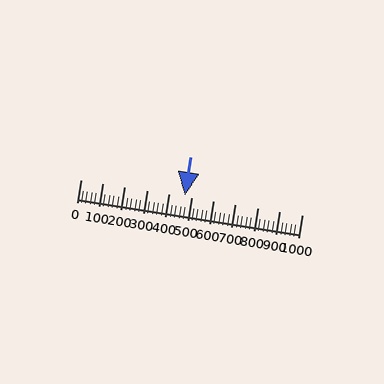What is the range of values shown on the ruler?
The ruler shows values from 0 to 1000.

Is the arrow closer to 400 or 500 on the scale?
The arrow is closer to 500.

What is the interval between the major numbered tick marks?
The major tick marks are spaced 100 units apart.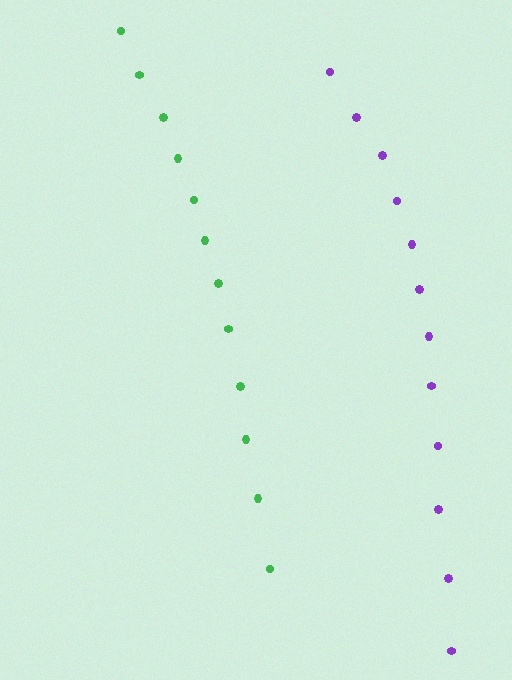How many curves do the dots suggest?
There are 2 distinct paths.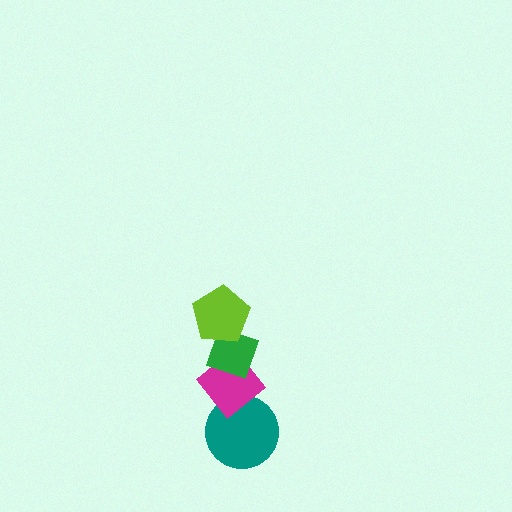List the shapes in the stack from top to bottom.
From top to bottom: the lime pentagon, the green diamond, the magenta diamond, the teal circle.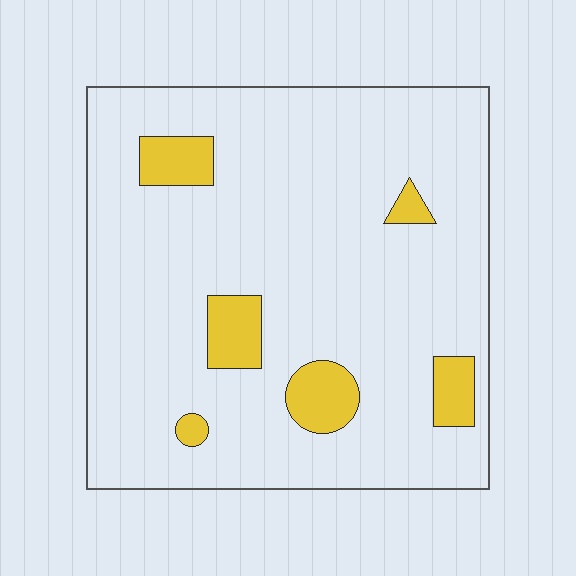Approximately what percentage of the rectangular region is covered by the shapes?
Approximately 10%.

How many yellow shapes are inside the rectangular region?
6.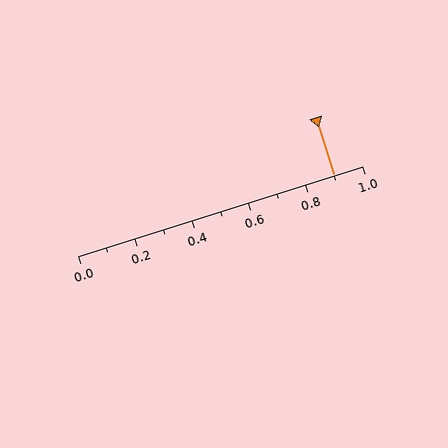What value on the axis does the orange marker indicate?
The marker indicates approximately 0.9.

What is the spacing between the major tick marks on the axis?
The major ticks are spaced 0.2 apart.